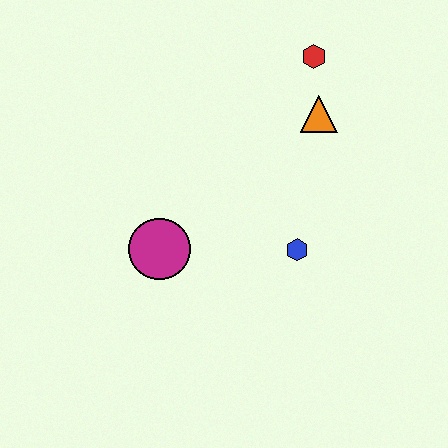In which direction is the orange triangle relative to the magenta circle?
The orange triangle is to the right of the magenta circle.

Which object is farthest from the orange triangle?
The magenta circle is farthest from the orange triangle.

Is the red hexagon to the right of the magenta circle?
Yes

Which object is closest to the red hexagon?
The orange triangle is closest to the red hexagon.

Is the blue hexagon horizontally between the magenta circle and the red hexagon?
Yes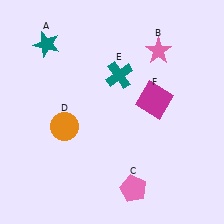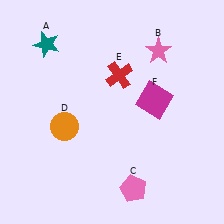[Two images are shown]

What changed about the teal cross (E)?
In Image 1, E is teal. In Image 2, it changed to red.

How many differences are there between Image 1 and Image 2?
There is 1 difference between the two images.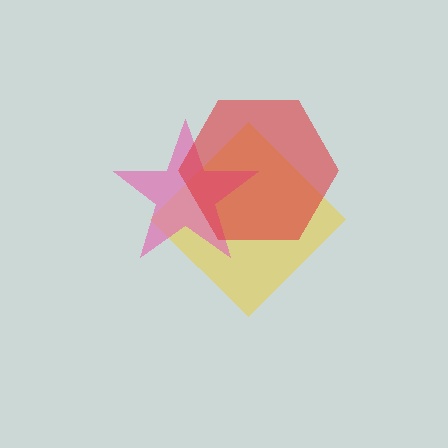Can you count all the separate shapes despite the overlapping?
Yes, there are 3 separate shapes.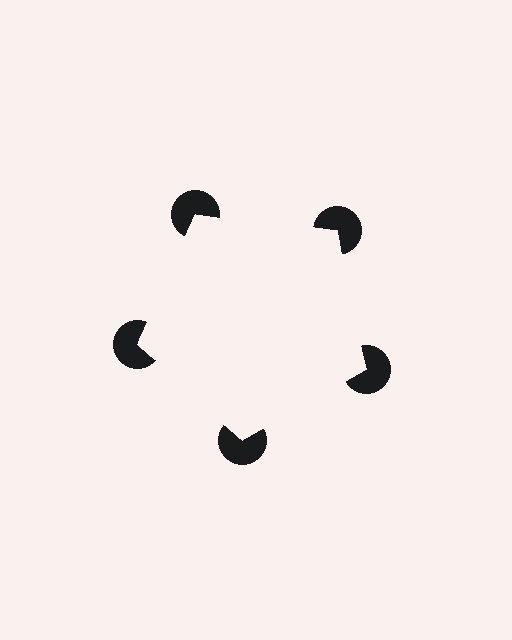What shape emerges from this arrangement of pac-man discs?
An illusory pentagon — its edges are inferred from the aligned wedge cuts in the pac-man discs, not physically drawn.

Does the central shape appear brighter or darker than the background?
It typically appears slightly brighter than the background, even though no actual brightness change is drawn.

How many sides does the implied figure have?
5 sides.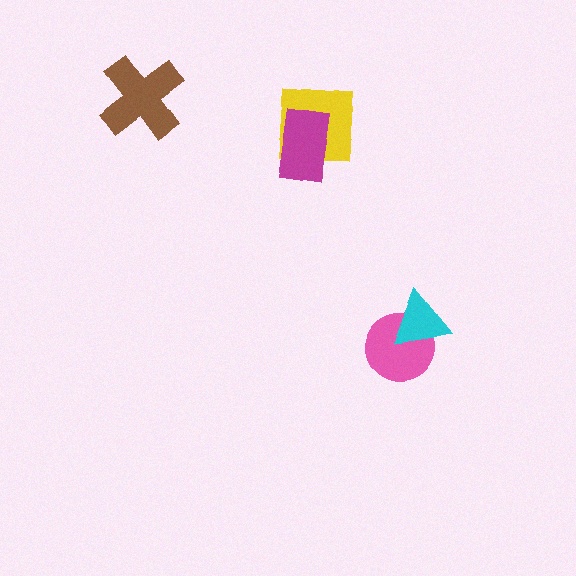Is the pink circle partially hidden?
Yes, it is partially covered by another shape.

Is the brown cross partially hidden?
No, no other shape covers it.